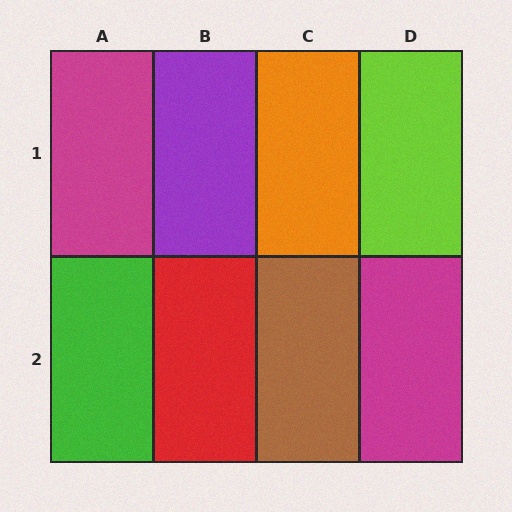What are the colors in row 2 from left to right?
Green, red, brown, magenta.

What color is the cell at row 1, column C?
Orange.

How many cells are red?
1 cell is red.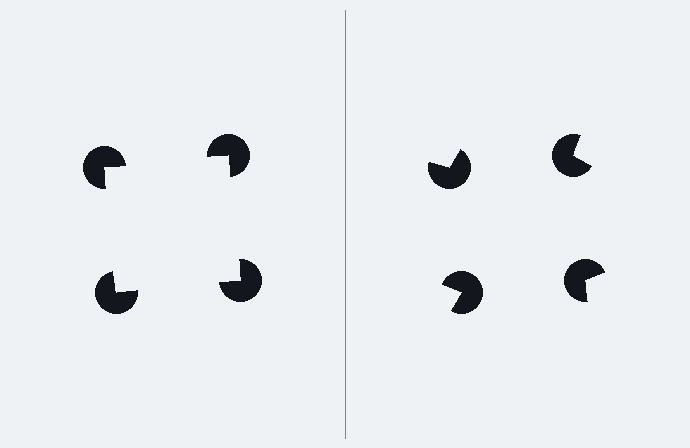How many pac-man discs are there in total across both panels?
8 — 4 on each side.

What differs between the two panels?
The pac-man discs are positioned identically on both sides; only the wedge orientations differ. On the left they align to a square; on the right they are misaligned.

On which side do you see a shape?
An illusory square appears on the left side. On the right side the wedge cuts are rotated, so no coherent shape forms.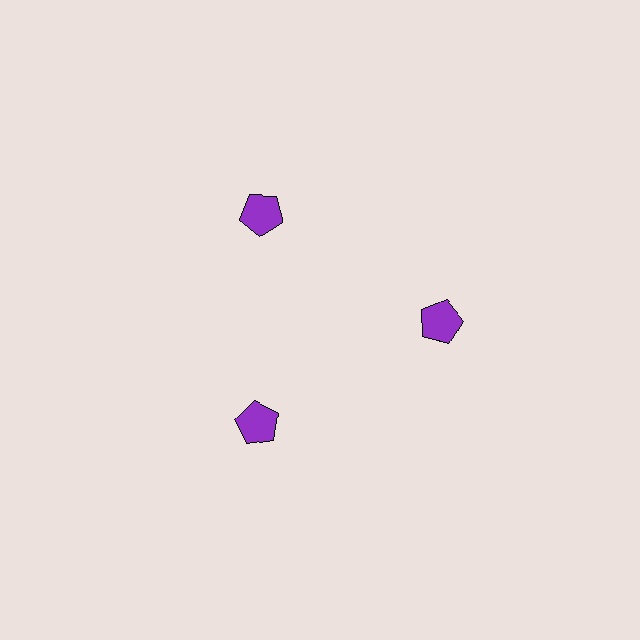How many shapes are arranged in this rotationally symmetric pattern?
There are 3 shapes, arranged in 3 groups of 1.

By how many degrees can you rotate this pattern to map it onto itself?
The pattern maps onto itself every 120 degrees of rotation.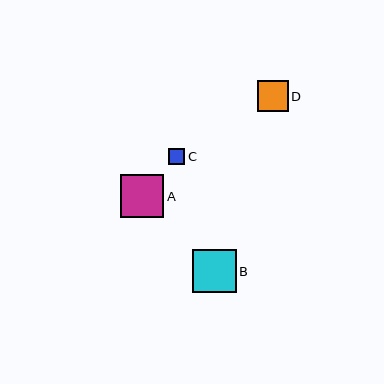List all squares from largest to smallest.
From largest to smallest: B, A, D, C.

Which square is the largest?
Square B is the largest with a size of approximately 44 pixels.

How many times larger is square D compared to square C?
Square D is approximately 1.9 times the size of square C.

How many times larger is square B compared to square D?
Square B is approximately 1.4 times the size of square D.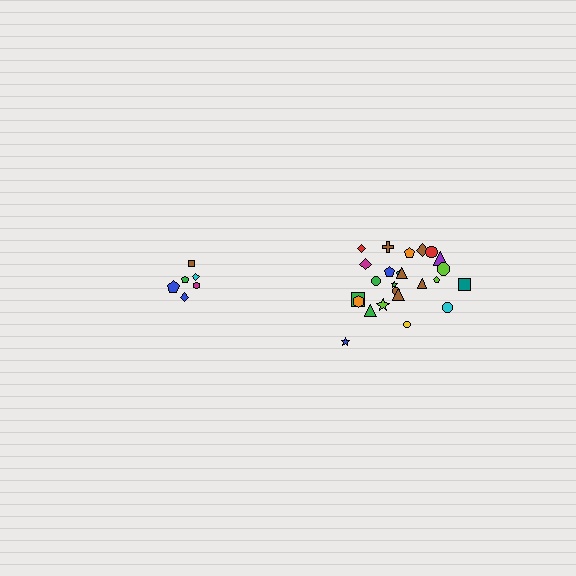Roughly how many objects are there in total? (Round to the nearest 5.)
Roughly 30 objects in total.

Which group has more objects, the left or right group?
The right group.